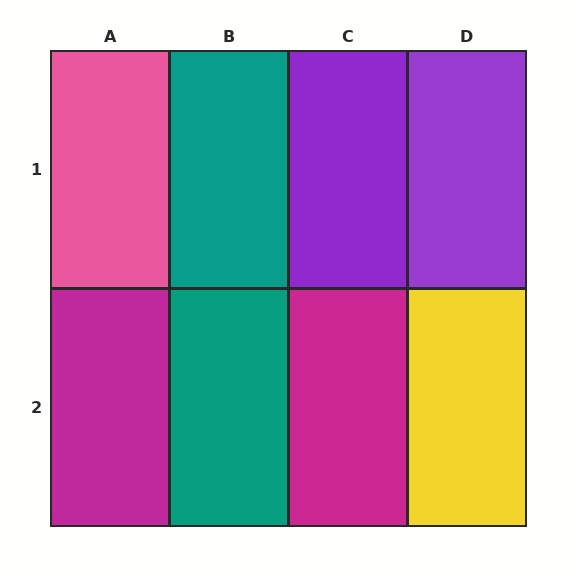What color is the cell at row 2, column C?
Magenta.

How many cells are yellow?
1 cell is yellow.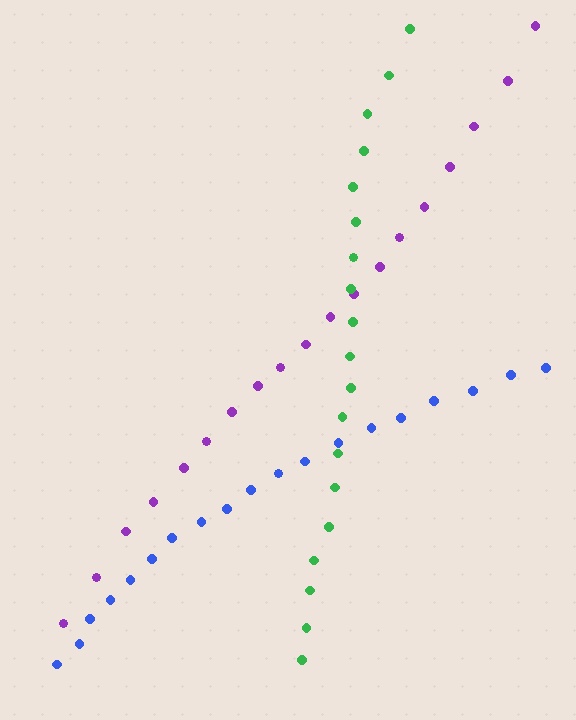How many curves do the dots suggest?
There are 3 distinct paths.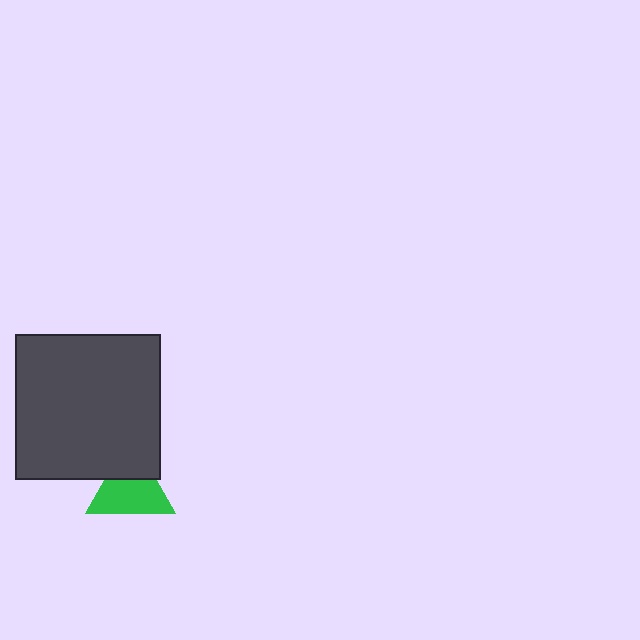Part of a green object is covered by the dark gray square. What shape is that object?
It is a triangle.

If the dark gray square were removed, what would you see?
You would see the complete green triangle.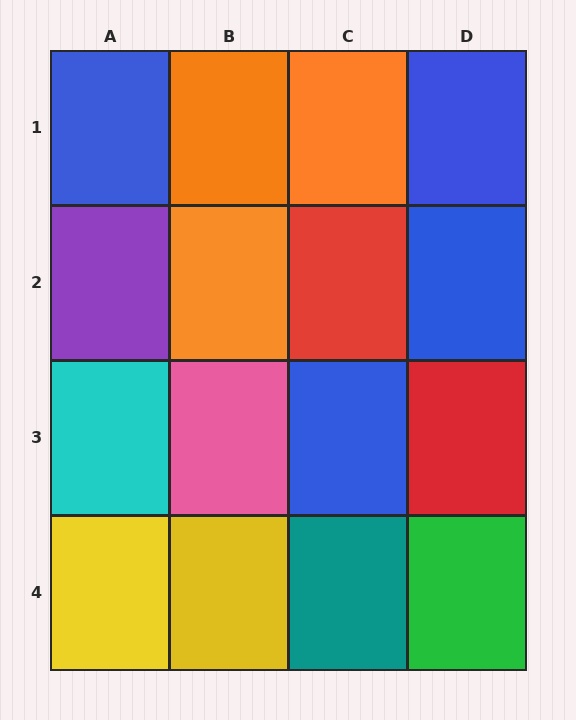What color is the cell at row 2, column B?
Orange.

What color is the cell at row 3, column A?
Cyan.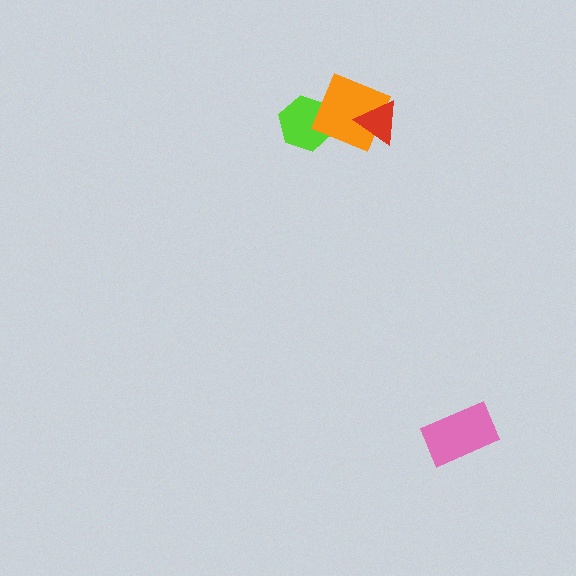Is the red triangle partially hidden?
No, no other shape covers it.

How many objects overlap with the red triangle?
1 object overlaps with the red triangle.